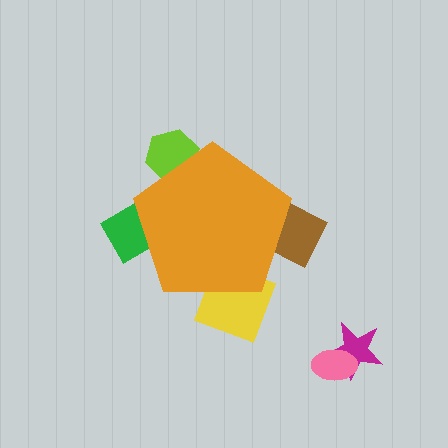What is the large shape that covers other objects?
An orange pentagon.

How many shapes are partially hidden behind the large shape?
4 shapes are partially hidden.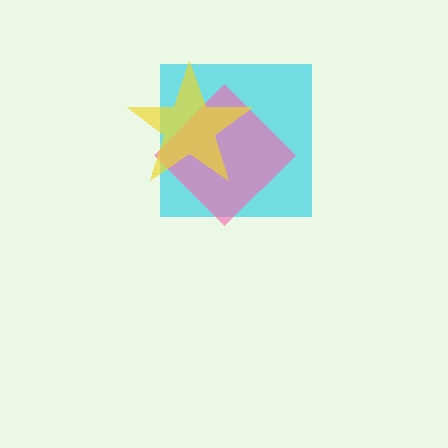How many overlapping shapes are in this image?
There are 3 overlapping shapes in the image.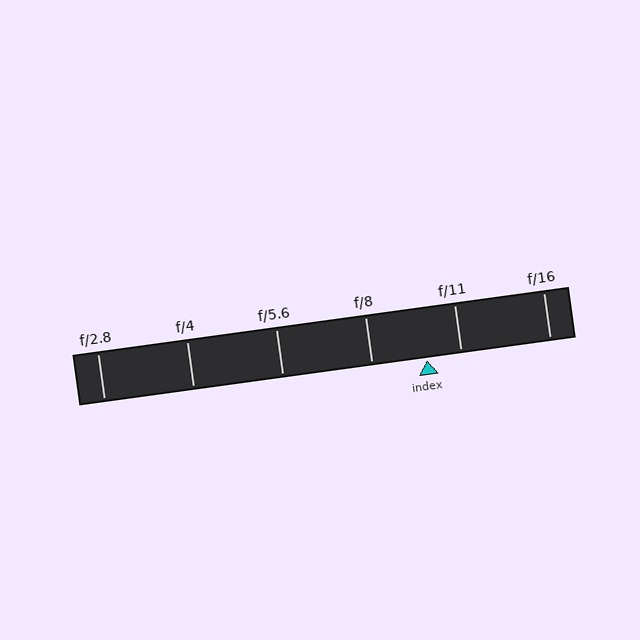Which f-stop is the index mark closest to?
The index mark is closest to f/11.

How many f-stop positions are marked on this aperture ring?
There are 6 f-stop positions marked.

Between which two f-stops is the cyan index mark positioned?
The index mark is between f/8 and f/11.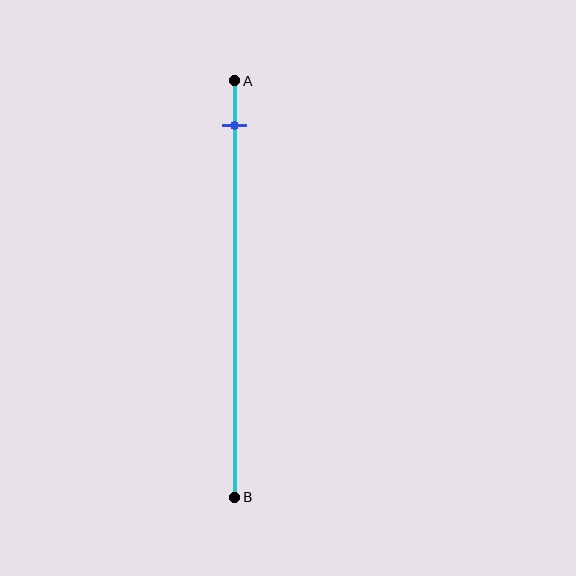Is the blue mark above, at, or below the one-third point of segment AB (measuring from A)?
The blue mark is above the one-third point of segment AB.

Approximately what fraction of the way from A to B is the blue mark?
The blue mark is approximately 10% of the way from A to B.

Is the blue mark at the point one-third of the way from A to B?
No, the mark is at about 10% from A, not at the 33% one-third point.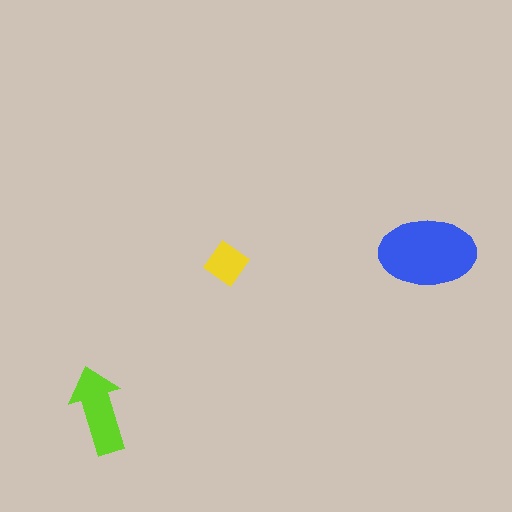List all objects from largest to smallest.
The blue ellipse, the lime arrow, the yellow diamond.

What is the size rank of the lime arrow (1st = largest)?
2nd.